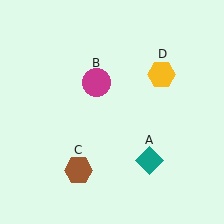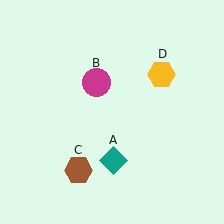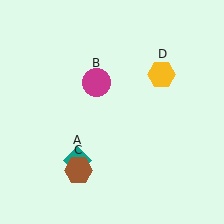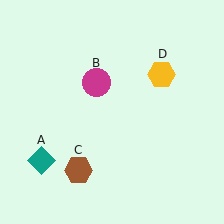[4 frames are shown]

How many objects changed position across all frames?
1 object changed position: teal diamond (object A).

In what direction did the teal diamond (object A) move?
The teal diamond (object A) moved left.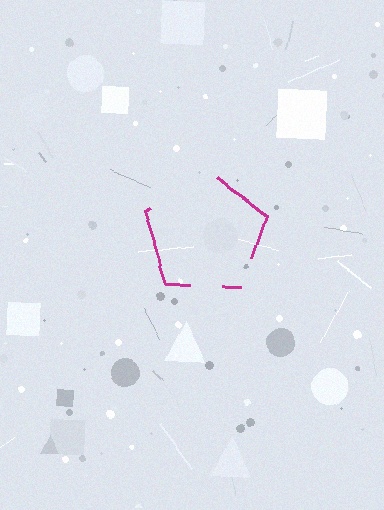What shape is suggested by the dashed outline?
The dashed outline suggests a pentagon.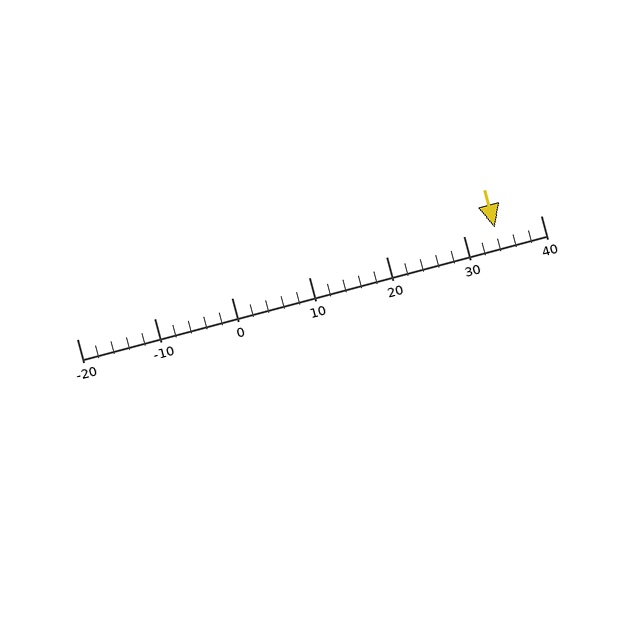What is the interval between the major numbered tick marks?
The major tick marks are spaced 10 units apart.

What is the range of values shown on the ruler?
The ruler shows values from -20 to 40.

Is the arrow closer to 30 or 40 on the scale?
The arrow is closer to 30.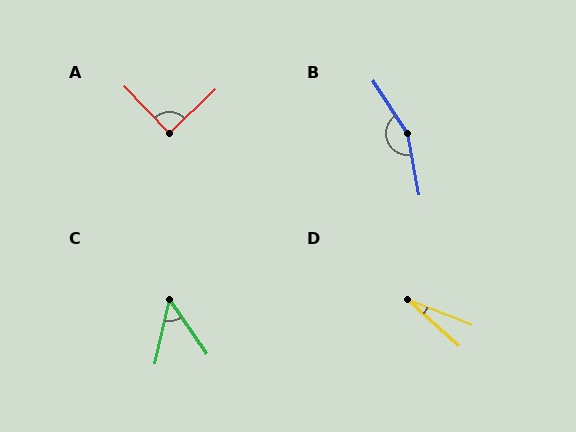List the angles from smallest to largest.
D (20°), C (47°), A (90°), B (157°).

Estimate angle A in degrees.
Approximately 90 degrees.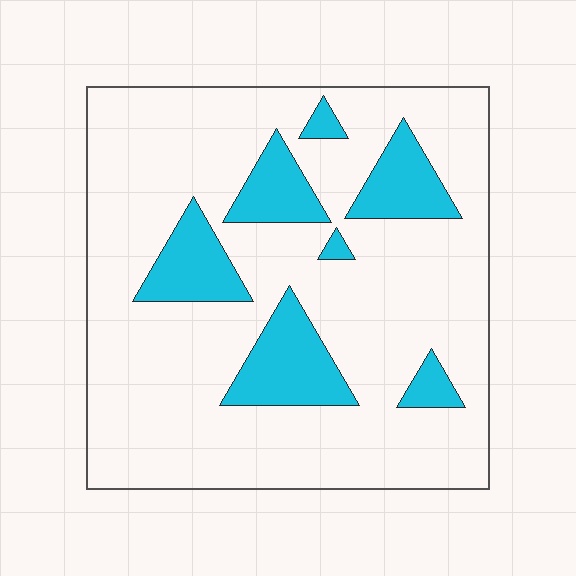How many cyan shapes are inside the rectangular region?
7.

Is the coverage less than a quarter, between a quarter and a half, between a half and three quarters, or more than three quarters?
Less than a quarter.